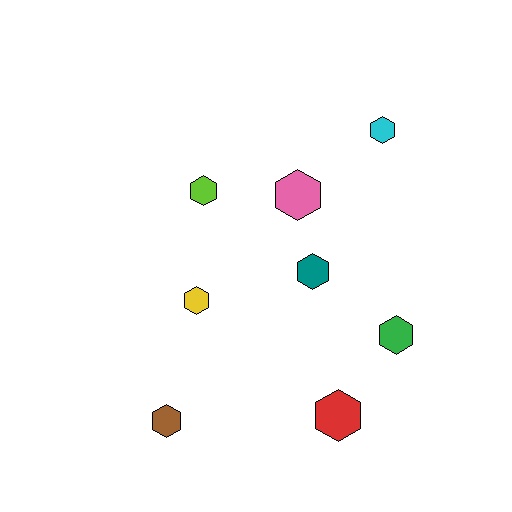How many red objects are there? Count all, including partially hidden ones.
There is 1 red object.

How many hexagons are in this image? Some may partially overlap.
There are 8 hexagons.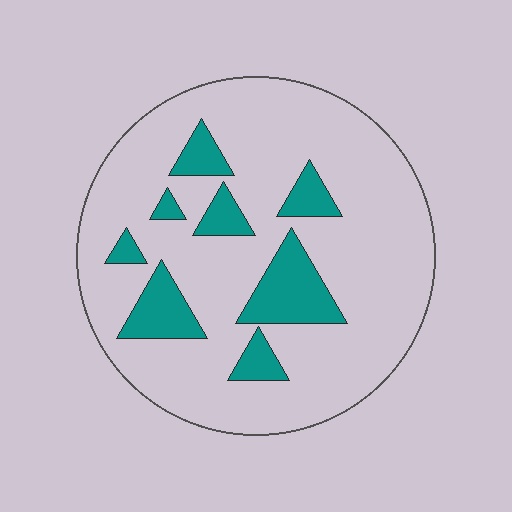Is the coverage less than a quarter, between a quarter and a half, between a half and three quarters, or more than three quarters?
Less than a quarter.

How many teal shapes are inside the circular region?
8.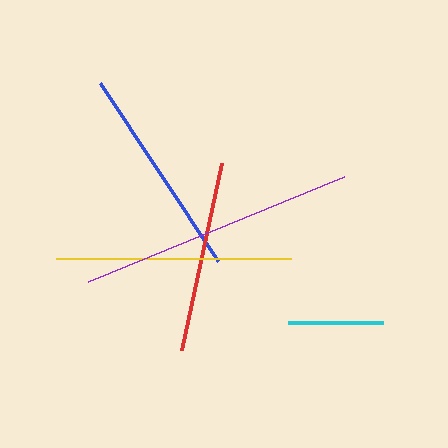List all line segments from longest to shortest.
From longest to shortest: purple, yellow, blue, red, cyan.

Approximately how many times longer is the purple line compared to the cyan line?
The purple line is approximately 2.9 times the length of the cyan line.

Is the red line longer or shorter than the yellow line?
The yellow line is longer than the red line.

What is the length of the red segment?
The red segment is approximately 191 pixels long.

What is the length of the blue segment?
The blue segment is approximately 213 pixels long.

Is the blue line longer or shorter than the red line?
The blue line is longer than the red line.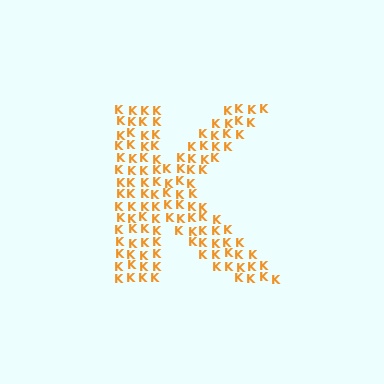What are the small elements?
The small elements are letter K's.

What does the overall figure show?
The overall figure shows the letter K.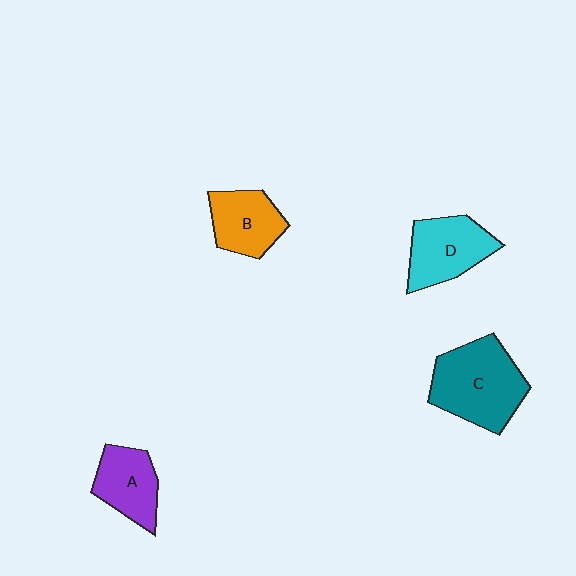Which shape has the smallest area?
Shape A (purple).